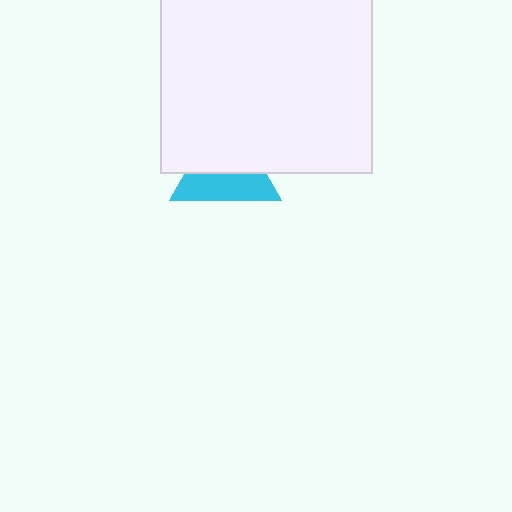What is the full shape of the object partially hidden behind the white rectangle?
The partially hidden object is a cyan triangle.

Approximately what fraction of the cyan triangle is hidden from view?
Roughly 52% of the cyan triangle is hidden behind the white rectangle.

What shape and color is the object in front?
The object in front is a white rectangle.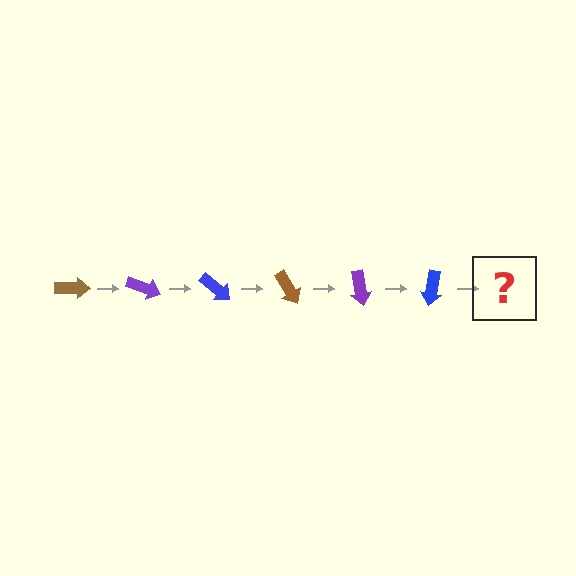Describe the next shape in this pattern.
It should be a brown arrow, rotated 120 degrees from the start.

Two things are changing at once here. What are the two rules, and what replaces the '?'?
The two rules are that it rotates 20 degrees each step and the color cycles through brown, purple, and blue. The '?' should be a brown arrow, rotated 120 degrees from the start.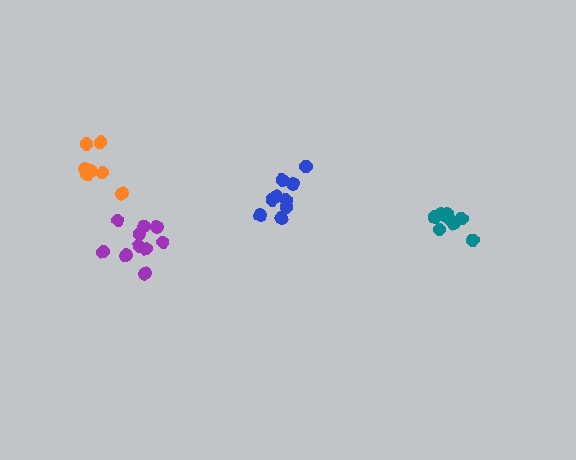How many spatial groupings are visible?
There are 4 spatial groupings.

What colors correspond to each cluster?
The clusters are colored: orange, purple, teal, blue.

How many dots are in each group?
Group 1: 7 dots, Group 2: 10 dots, Group 3: 9 dots, Group 4: 9 dots (35 total).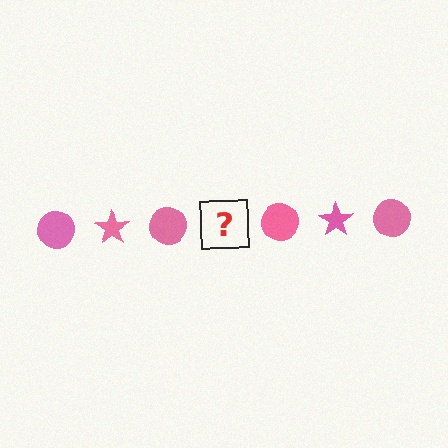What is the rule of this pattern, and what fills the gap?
The rule is that the pattern cycles through circle, star shapes in pink. The gap should be filled with a pink star.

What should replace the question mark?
The question mark should be replaced with a pink star.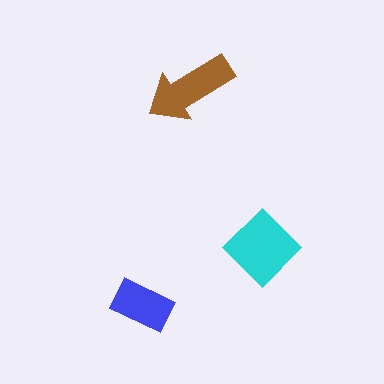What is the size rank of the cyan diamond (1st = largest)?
1st.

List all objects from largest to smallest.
The cyan diamond, the brown arrow, the blue rectangle.